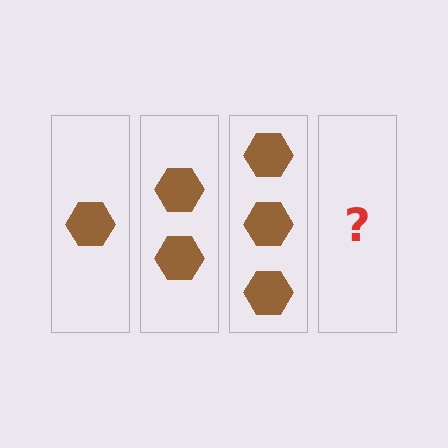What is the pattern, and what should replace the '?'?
The pattern is that each step adds one more hexagon. The '?' should be 4 hexagons.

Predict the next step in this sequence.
The next step is 4 hexagons.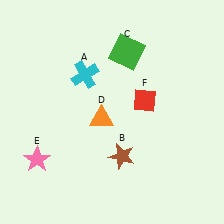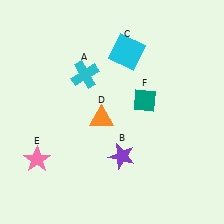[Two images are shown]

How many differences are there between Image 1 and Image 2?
There are 3 differences between the two images.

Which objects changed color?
B changed from brown to purple. C changed from green to cyan. F changed from red to teal.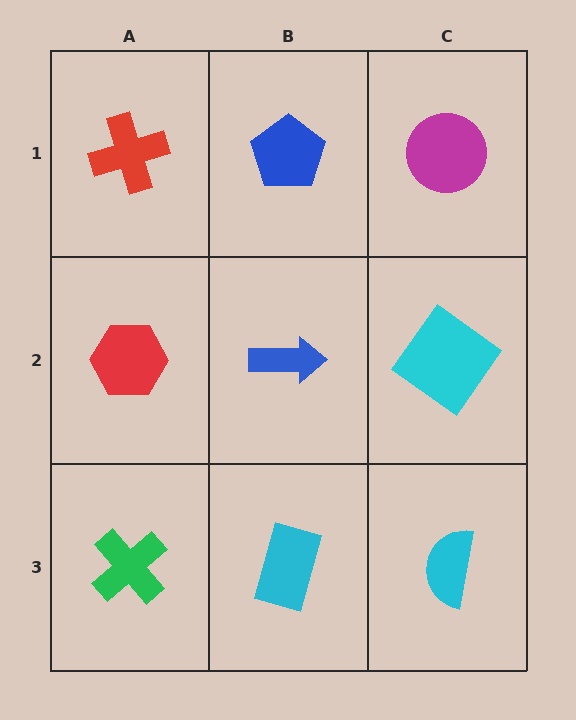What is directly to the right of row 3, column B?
A cyan semicircle.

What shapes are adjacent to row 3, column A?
A red hexagon (row 2, column A), a cyan rectangle (row 3, column B).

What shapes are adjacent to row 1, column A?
A red hexagon (row 2, column A), a blue pentagon (row 1, column B).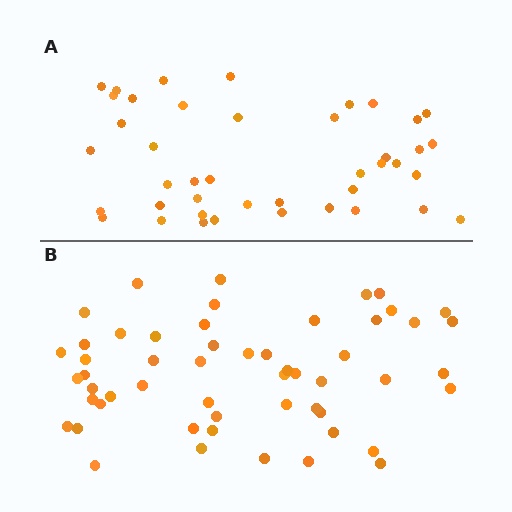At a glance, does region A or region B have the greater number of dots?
Region B (the bottom region) has more dots.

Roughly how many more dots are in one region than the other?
Region B has roughly 12 or so more dots than region A.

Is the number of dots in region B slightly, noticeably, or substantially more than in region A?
Region B has noticeably more, but not dramatically so. The ratio is roughly 1.3 to 1.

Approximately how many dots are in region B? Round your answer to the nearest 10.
About 50 dots. (The exact count is 54, which rounds to 50.)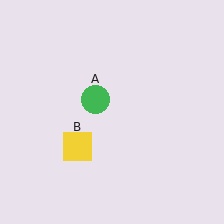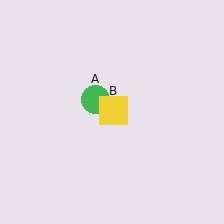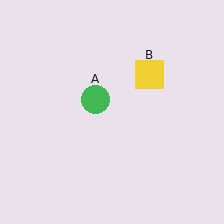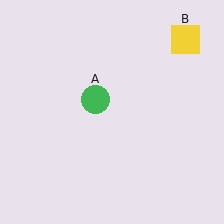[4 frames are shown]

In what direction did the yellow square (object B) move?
The yellow square (object B) moved up and to the right.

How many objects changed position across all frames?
1 object changed position: yellow square (object B).